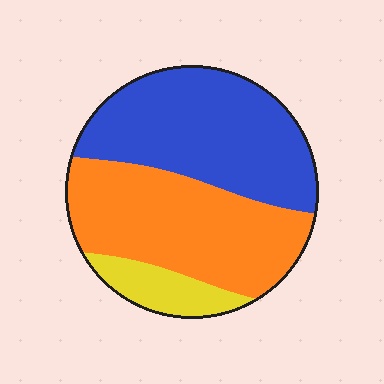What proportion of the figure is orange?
Orange takes up about two fifths (2/5) of the figure.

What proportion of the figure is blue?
Blue covers roughly 45% of the figure.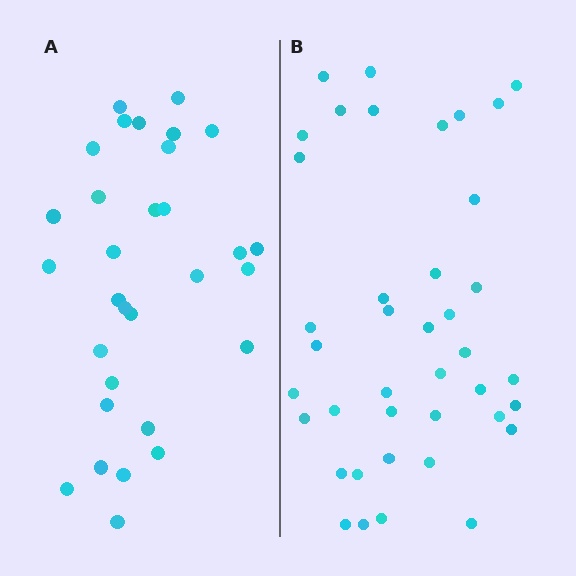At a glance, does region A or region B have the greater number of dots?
Region B (the right region) has more dots.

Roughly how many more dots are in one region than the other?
Region B has roughly 8 or so more dots than region A.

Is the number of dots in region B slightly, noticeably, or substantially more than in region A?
Region B has noticeably more, but not dramatically so. The ratio is roughly 1.3 to 1.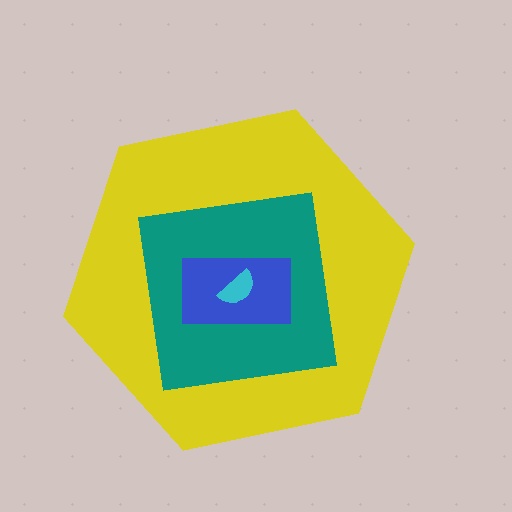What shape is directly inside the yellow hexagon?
The teal square.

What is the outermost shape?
The yellow hexagon.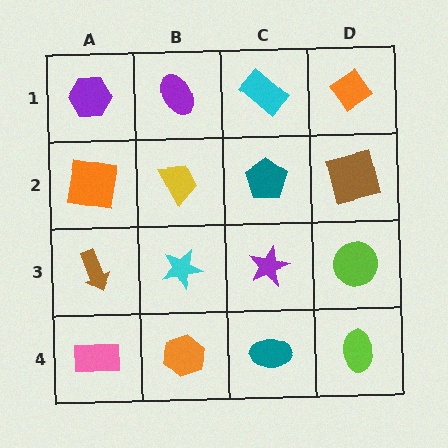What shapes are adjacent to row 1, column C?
A teal pentagon (row 2, column C), a purple ellipse (row 1, column B), an orange diamond (row 1, column D).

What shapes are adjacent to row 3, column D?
A brown square (row 2, column D), a lime ellipse (row 4, column D), a purple star (row 3, column C).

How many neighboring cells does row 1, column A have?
2.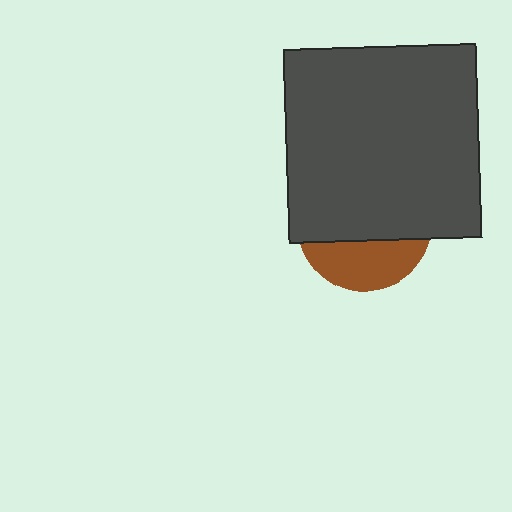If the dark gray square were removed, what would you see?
You would see the complete brown circle.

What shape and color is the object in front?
The object in front is a dark gray square.